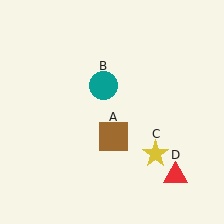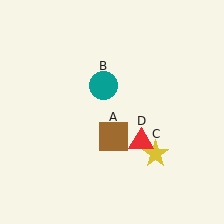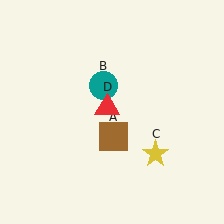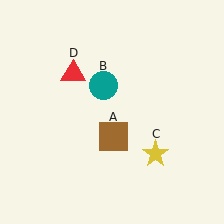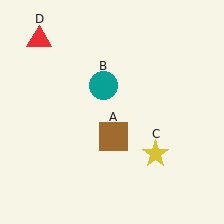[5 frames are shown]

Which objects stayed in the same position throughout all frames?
Brown square (object A) and teal circle (object B) and yellow star (object C) remained stationary.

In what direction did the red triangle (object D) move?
The red triangle (object D) moved up and to the left.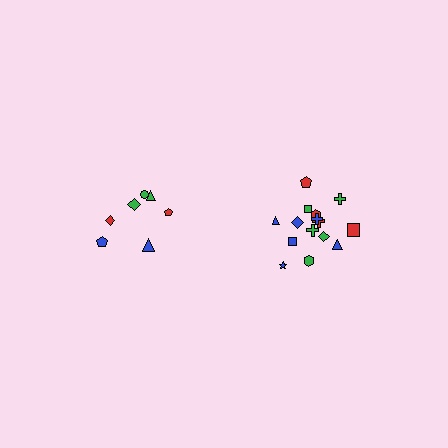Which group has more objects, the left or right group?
The right group.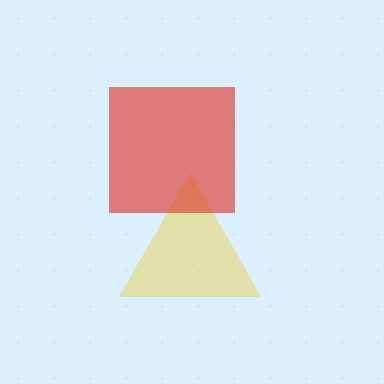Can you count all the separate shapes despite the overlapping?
Yes, there are 2 separate shapes.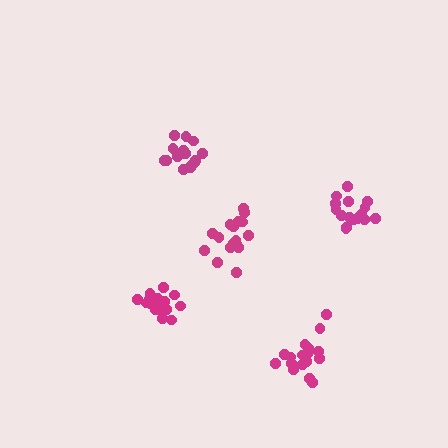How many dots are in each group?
Group 1: 18 dots, Group 2: 15 dots, Group 3: 16 dots, Group 4: 16 dots, Group 5: 18 dots (83 total).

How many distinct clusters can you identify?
There are 5 distinct clusters.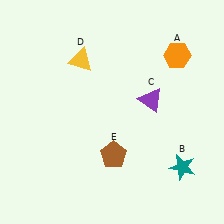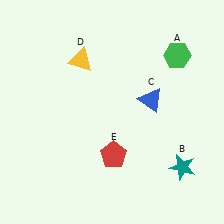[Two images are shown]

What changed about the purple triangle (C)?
In Image 1, C is purple. In Image 2, it changed to blue.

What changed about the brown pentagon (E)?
In Image 1, E is brown. In Image 2, it changed to red.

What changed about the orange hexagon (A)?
In Image 1, A is orange. In Image 2, it changed to green.